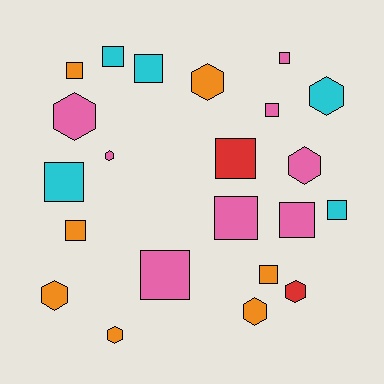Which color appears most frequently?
Pink, with 8 objects.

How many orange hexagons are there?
There are 4 orange hexagons.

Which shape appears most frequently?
Square, with 13 objects.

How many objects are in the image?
There are 22 objects.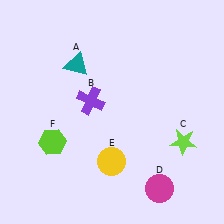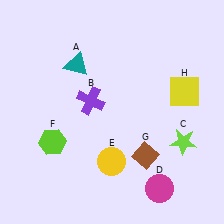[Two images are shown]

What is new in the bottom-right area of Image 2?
A brown diamond (G) was added in the bottom-right area of Image 2.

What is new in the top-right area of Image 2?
A yellow square (H) was added in the top-right area of Image 2.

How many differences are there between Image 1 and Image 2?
There are 2 differences between the two images.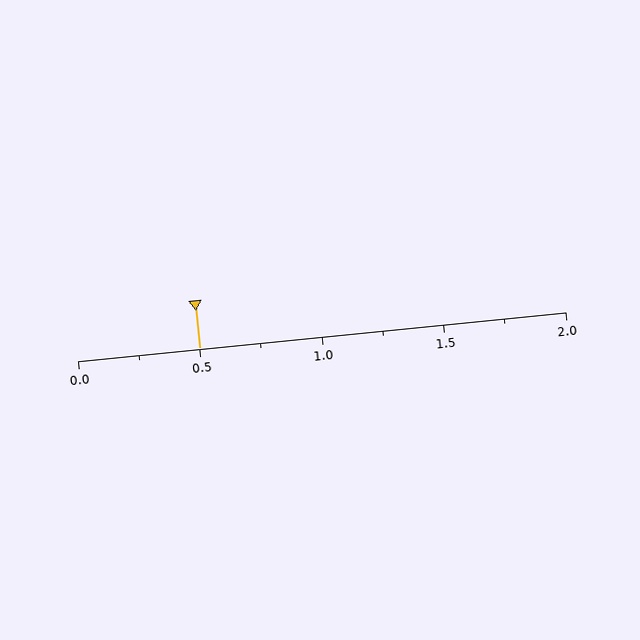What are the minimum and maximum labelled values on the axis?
The axis runs from 0.0 to 2.0.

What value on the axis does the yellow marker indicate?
The marker indicates approximately 0.5.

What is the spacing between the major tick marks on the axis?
The major ticks are spaced 0.5 apart.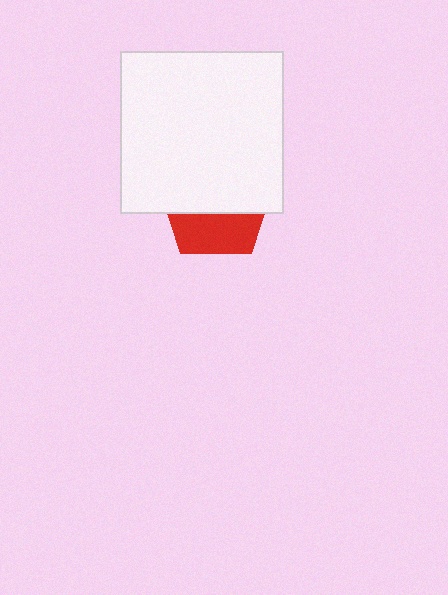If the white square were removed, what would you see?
You would see the complete red pentagon.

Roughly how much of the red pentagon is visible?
A small part of it is visible (roughly 39%).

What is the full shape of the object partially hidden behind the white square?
The partially hidden object is a red pentagon.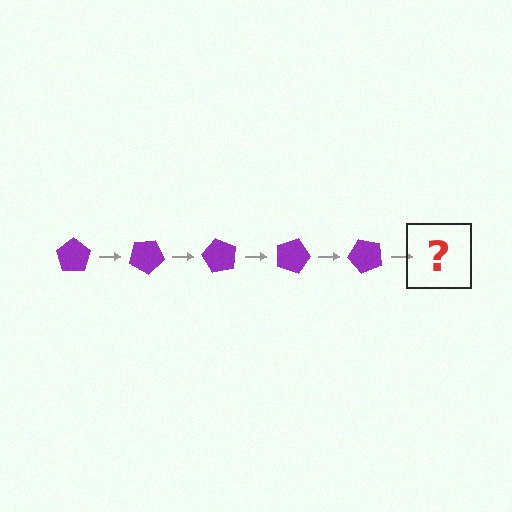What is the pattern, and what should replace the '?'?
The pattern is that the pentagon rotates 30 degrees each step. The '?' should be a purple pentagon rotated 150 degrees.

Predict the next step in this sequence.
The next step is a purple pentagon rotated 150 degrees.